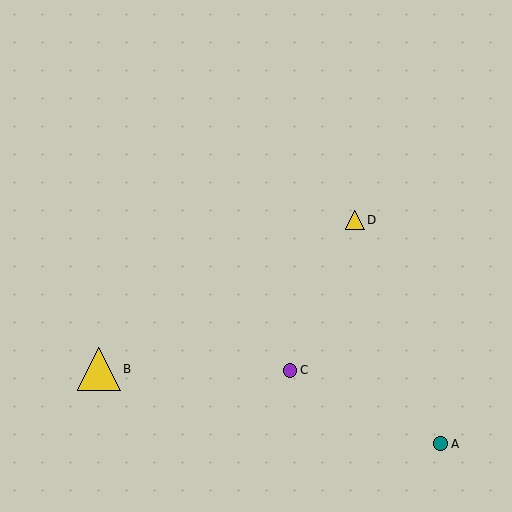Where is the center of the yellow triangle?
The center of the yellow triangle is at (355, 220).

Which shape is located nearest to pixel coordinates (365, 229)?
The yellow triangle (labeled D) at (355, 220) is nearest to that location.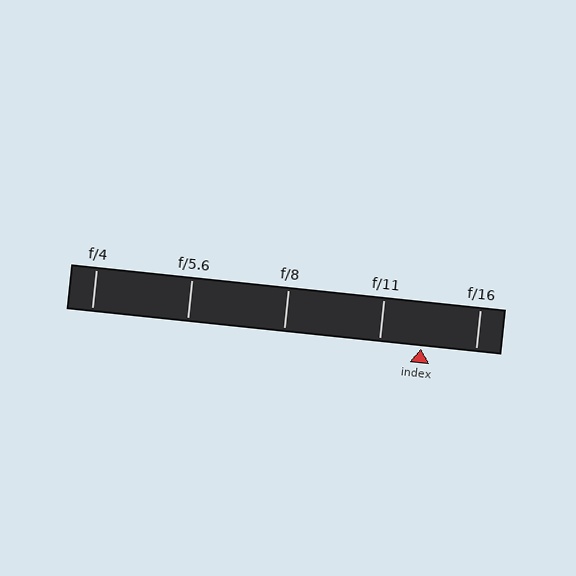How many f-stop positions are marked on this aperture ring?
There are 5 f-stop positions marked.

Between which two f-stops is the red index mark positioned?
The index mark is between f/11 and f/16.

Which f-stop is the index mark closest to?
The index mark is closest to f/11.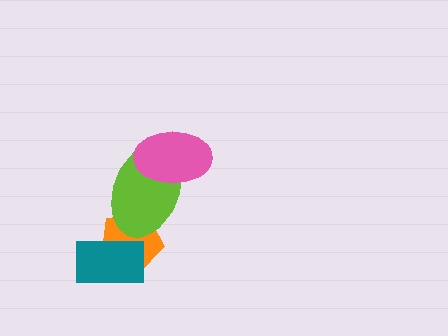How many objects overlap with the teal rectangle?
1 object overlaps with the teal rectangle.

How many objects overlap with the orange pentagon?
2 objects overlap with the orange pentagon.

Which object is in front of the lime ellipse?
The pink ellipse is in front of the lime ellipse.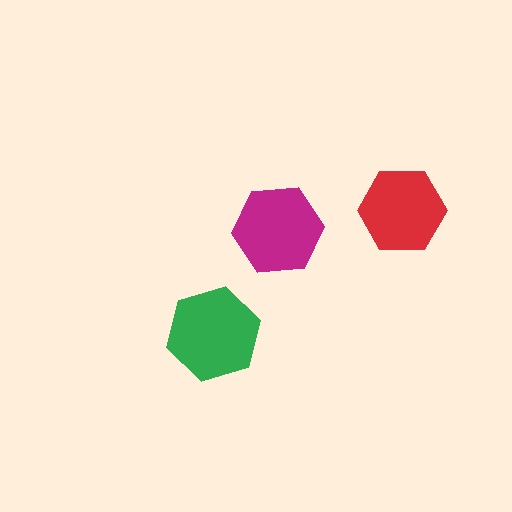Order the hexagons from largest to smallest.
the green one, the magenta one, the red one.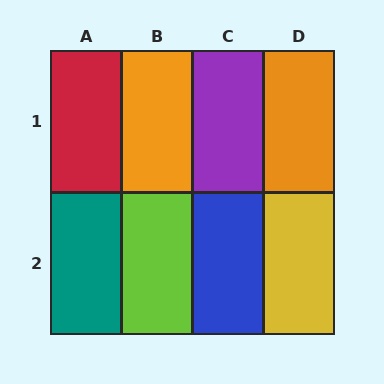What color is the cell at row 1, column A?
Red.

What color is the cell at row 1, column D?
Orange.